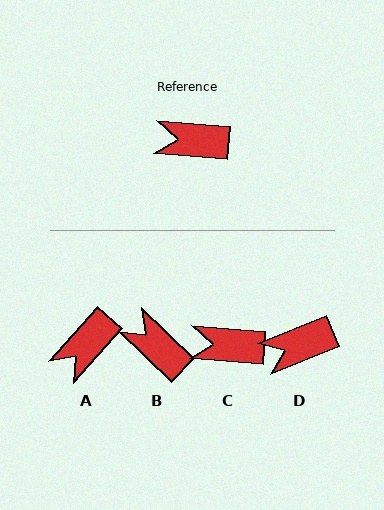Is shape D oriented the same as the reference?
No, it is off by about 26 degrees.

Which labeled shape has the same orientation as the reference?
C.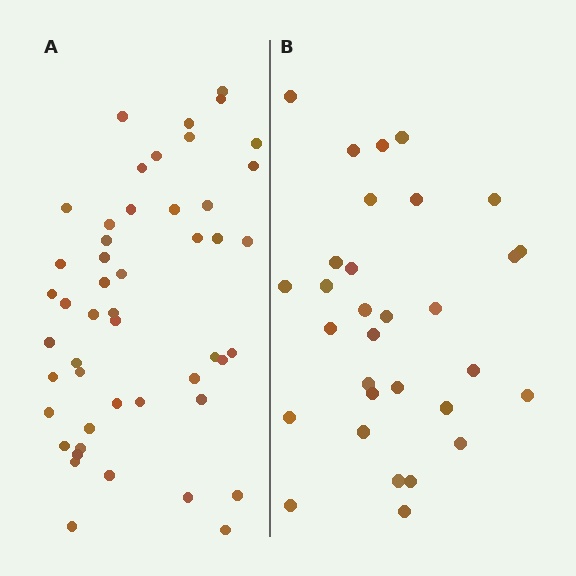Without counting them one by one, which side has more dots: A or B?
Region A (the left region) has more dots.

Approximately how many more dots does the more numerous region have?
Region A has approximately 20 more dots than region B.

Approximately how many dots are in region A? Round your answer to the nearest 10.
About 50 dots. (The exact count is 49, which rounds to 50.)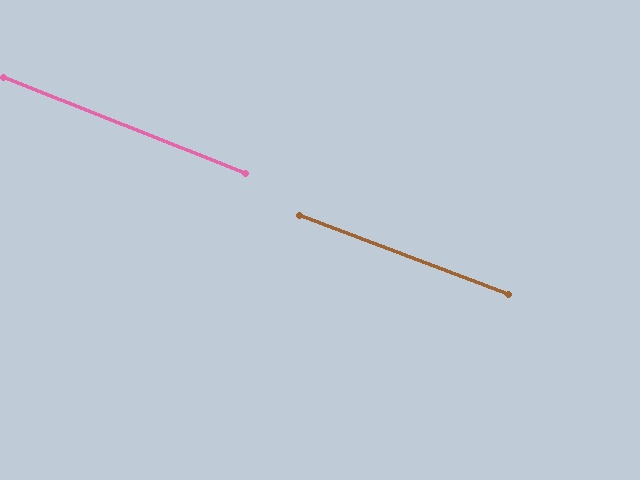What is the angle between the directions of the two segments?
Approximately 1 degree.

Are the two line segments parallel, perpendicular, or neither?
Parallel — their directions differ by only 1.2°.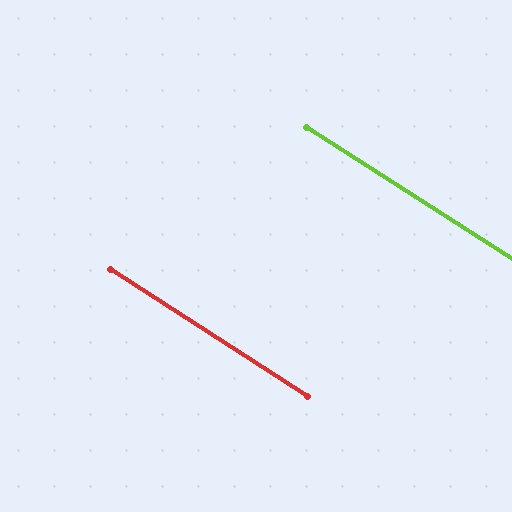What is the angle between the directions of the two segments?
Approximately 0 degrees.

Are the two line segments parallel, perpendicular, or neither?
Parallel — their directions differ by only 0.3°.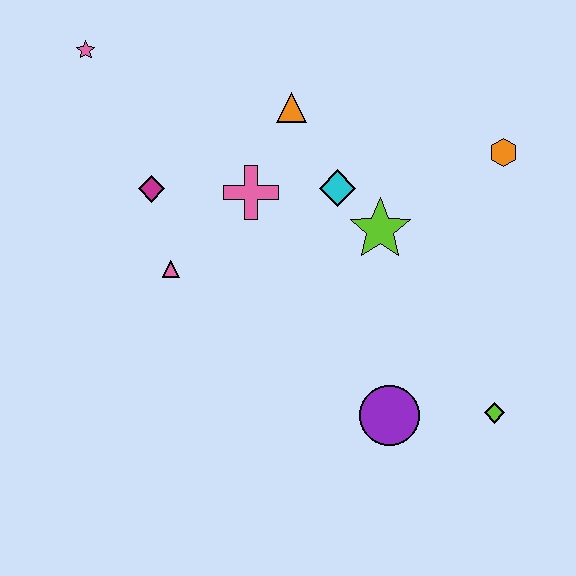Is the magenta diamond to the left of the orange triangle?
Yes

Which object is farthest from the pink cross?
The lime diamond is farthest from the pink cross.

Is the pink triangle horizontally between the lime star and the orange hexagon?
No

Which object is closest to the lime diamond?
The purple circle is closest to the lime diamond.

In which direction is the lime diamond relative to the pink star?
The lime diamond is to the right of the pink star.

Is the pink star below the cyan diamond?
No